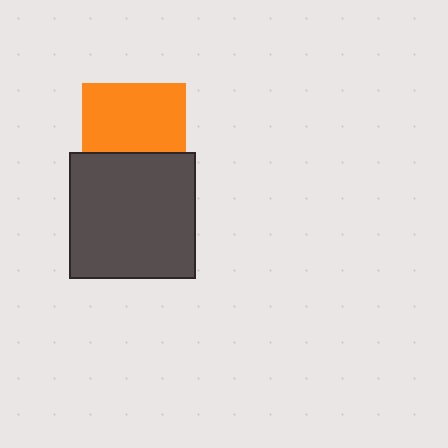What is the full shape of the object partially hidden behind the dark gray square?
The partially hidden object is an orange square.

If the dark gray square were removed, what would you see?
You would see the complete orange square.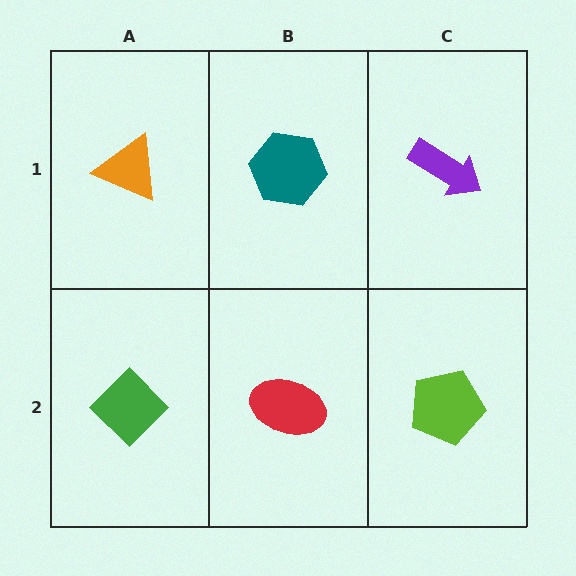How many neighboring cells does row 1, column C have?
2.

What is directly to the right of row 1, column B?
A purple arrow.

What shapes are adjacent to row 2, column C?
A purple arrow (row 1, column C), a red ellipse (row 2, column B).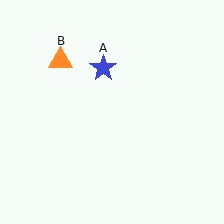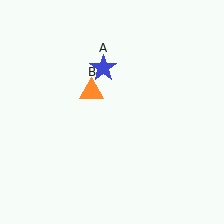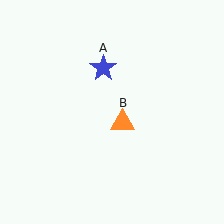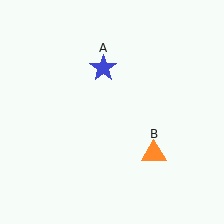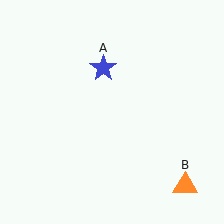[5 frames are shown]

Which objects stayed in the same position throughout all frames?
Blue star (object A) remained stationary.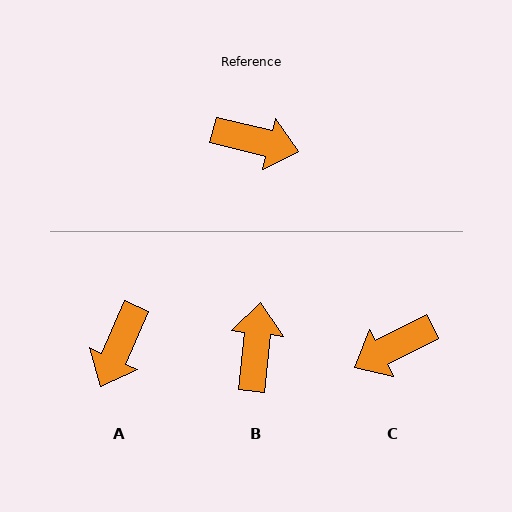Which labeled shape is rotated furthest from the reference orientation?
C, about 139 degrees away.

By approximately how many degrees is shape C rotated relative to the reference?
Approximately 139 degrees clockwise.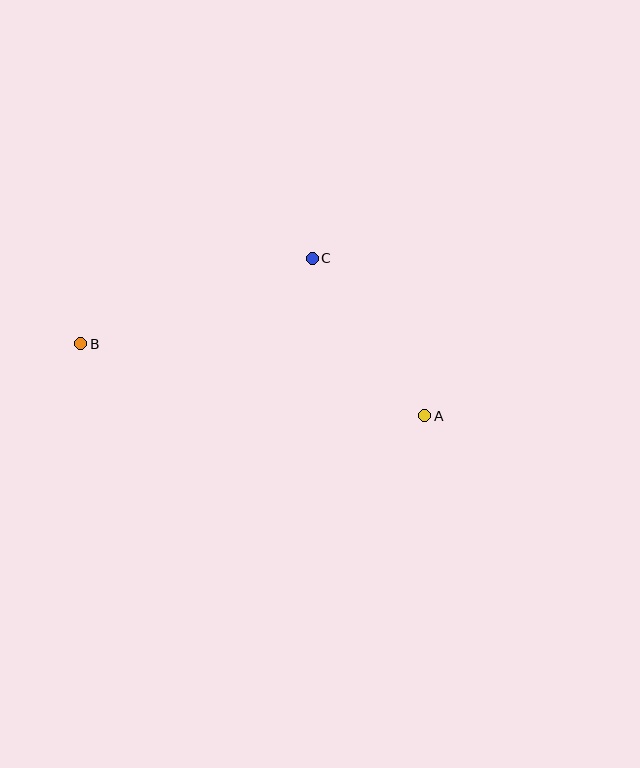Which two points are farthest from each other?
Points A and B are farthest from each other.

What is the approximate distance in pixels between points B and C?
The distance between B and C is approximately 247 pixels.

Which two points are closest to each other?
Points A and C are closest to each other.